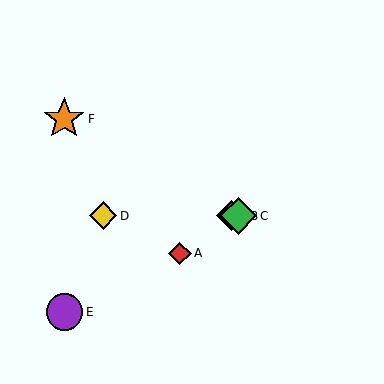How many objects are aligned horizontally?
3 objects (B, C, D) are aligned horizontally.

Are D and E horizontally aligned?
No, D is at y≈216 and E is at y≈312.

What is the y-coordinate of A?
Object A is at y≈253.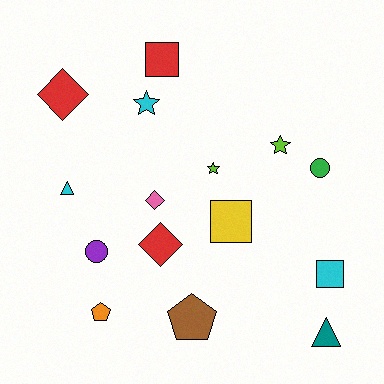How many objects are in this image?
There are 15 objects.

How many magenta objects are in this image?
There are no magenta objects.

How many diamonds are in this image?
There are 3 diamonds.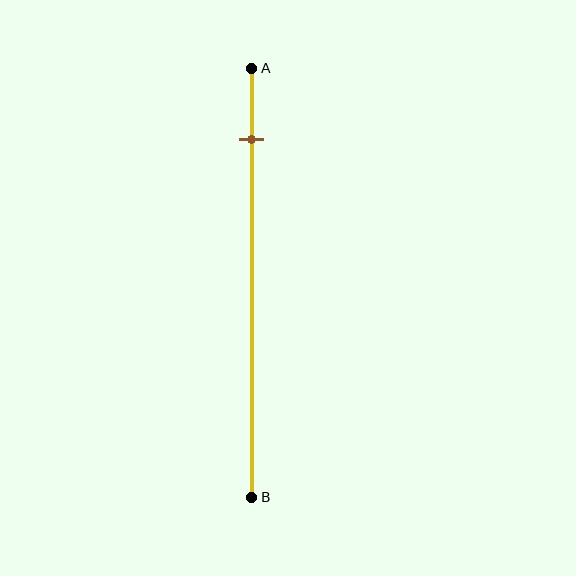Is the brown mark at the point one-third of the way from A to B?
No, the mark is at about 15% from A, not at the 33% one-third point.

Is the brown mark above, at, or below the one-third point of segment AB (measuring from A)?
The brown mark is above the one-third point of segment AB.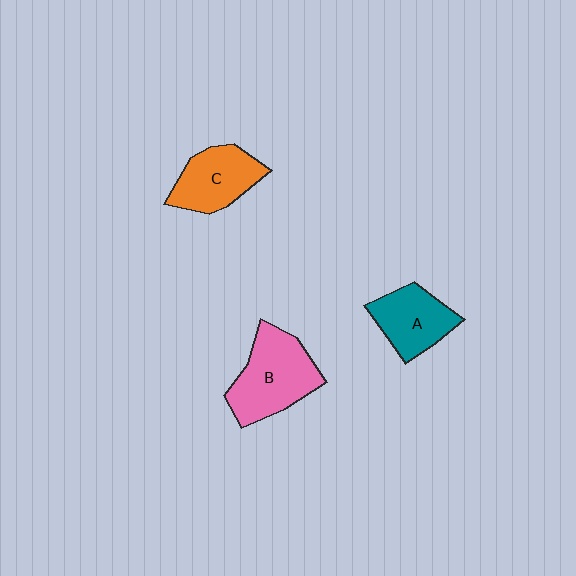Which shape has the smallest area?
Shape A (teal).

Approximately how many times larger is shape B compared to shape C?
Approximately 1.3 times.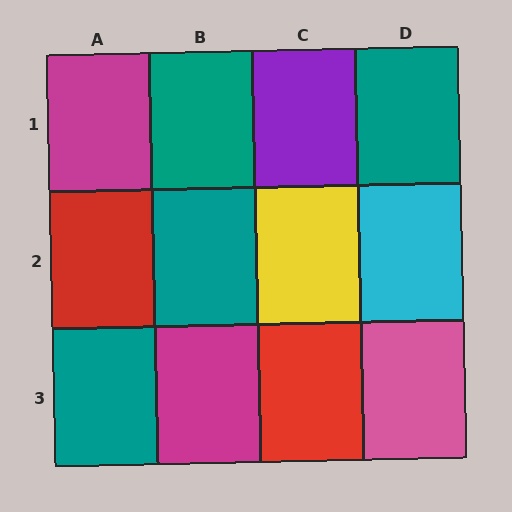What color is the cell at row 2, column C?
Yellow.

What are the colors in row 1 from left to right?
Magenta, teal, purple, teal.